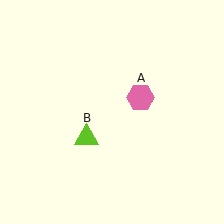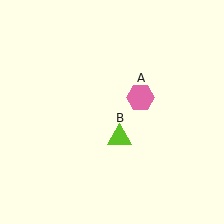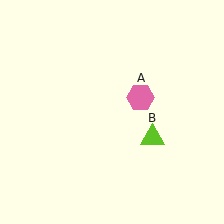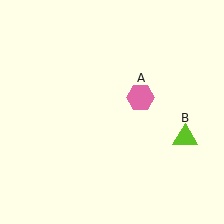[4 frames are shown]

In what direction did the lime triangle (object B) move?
The lime triangle (object B) moved right.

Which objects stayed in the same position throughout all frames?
Pink hexagon (object A) remained stationary.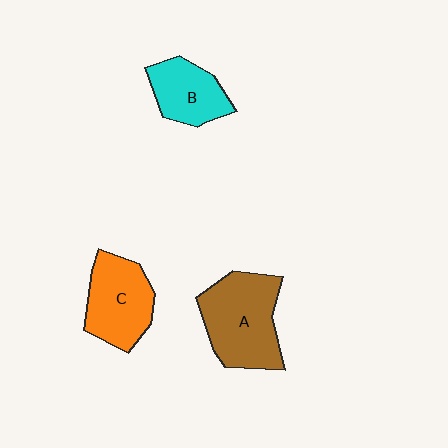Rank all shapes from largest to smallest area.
From largest to smallest: A (brown), C (orange), B (cyan).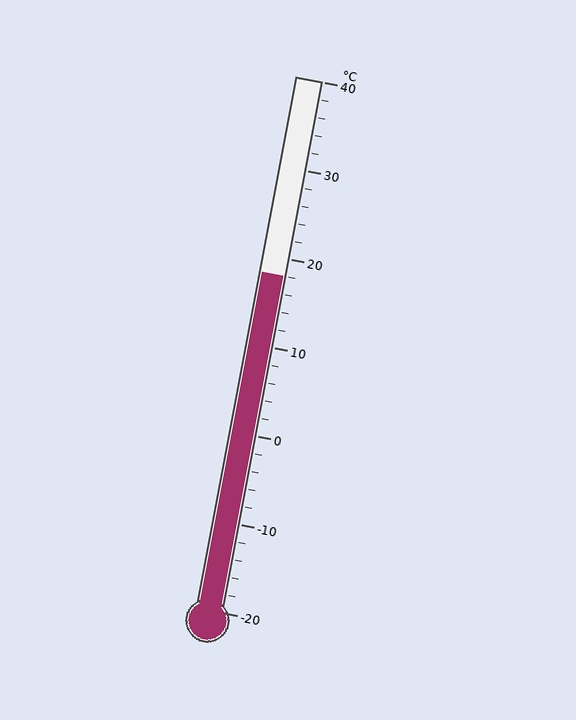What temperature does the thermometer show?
The thermometer shows approximately 18°C.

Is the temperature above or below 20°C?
The temperature is below 20°C.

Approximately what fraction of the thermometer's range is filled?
The thermometer is filled to approximately 65% of its range.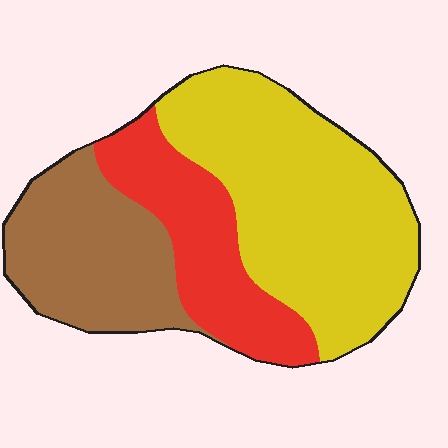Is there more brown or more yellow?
Yellow.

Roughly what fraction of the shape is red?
Red covers around 25% of the shape.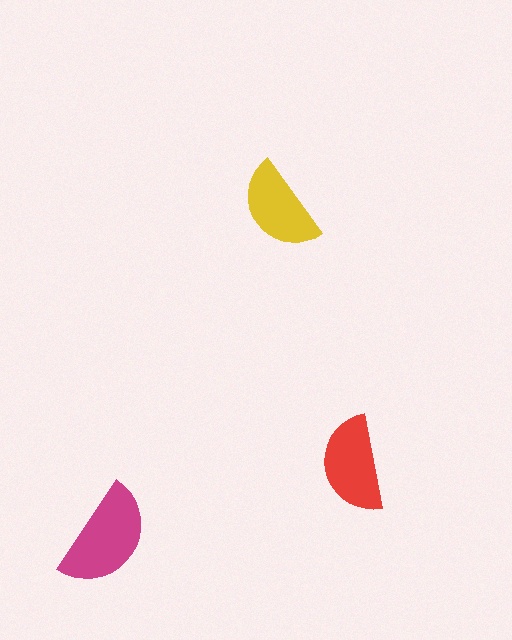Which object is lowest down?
The magenta semicircle is bottommost.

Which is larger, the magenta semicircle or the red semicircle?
The magenta one.